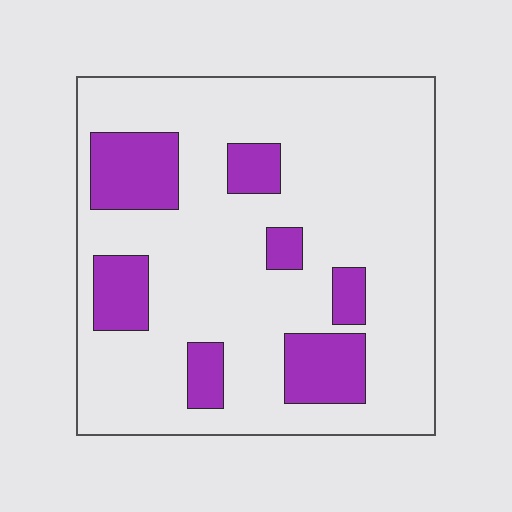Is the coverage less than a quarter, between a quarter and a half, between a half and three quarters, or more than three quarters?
Less than a quarter.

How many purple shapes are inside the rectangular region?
7.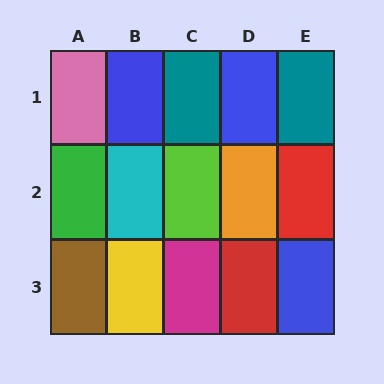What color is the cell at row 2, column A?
Green.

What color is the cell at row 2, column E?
Red.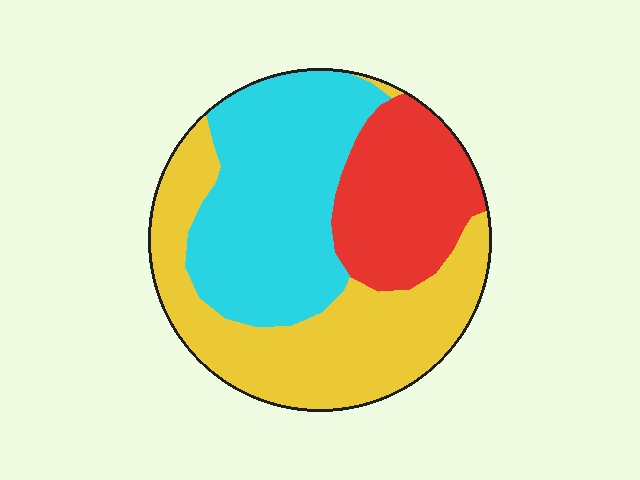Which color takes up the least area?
Red, at roughly 25%.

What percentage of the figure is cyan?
Cyan takes up between a third and a half of the figure.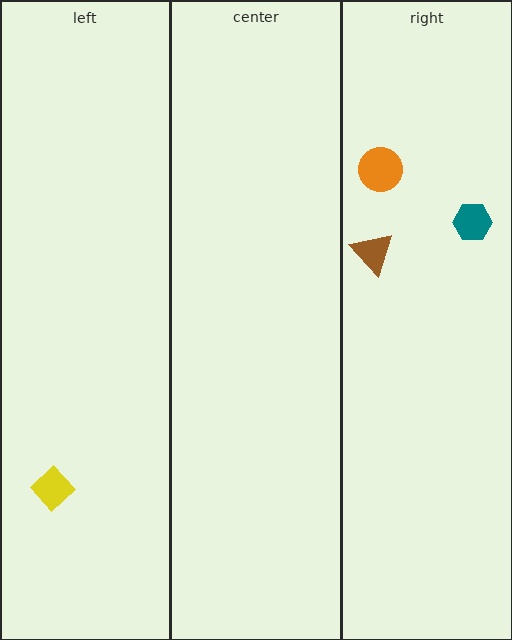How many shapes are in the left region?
1.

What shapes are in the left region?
The yellow diamond.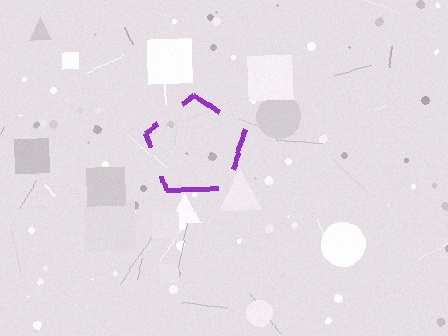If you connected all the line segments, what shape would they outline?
They would outline a pentagon.